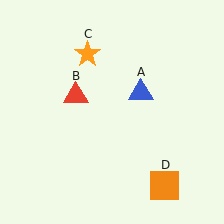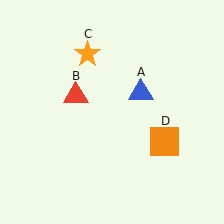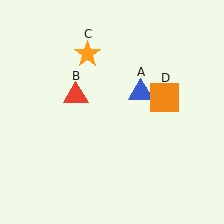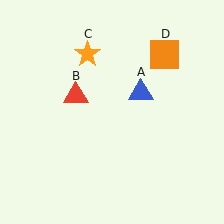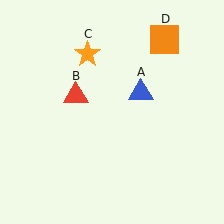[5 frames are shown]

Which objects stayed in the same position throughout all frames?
Blue triangle (object A) and red triangle (object B) and orange star (object C) remained stationary.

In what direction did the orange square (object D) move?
The orange square (object D) moved up.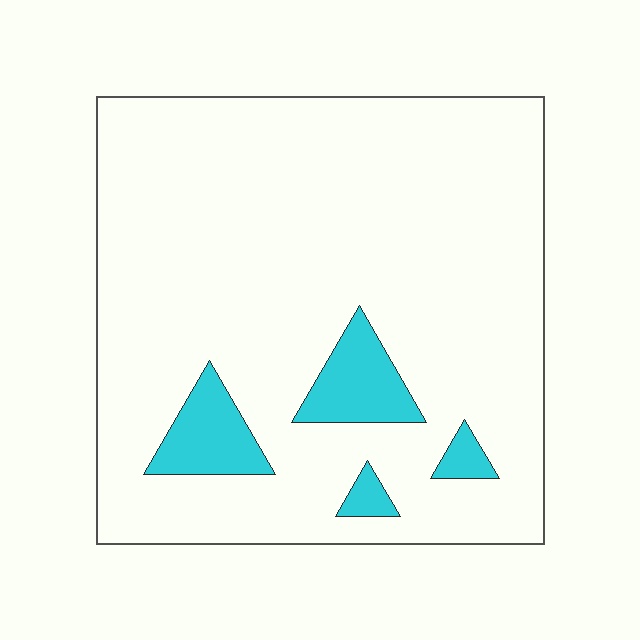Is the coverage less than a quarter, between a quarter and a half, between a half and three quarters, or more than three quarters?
Less than a quarter.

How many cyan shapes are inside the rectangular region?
4.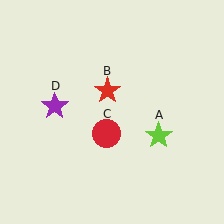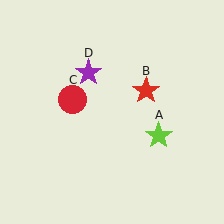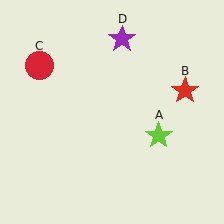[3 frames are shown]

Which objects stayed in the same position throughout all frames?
Lime star (object A) remained stationary.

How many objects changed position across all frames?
3 objects changed position: red star (object B), red circle (object C), purple star (object D).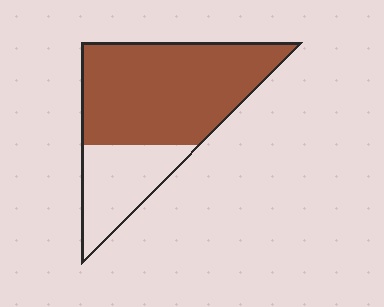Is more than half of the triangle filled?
Yes.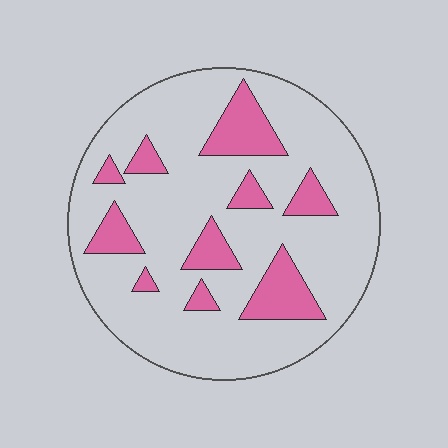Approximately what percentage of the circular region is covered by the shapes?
Approximately 20%.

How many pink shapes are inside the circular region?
10.